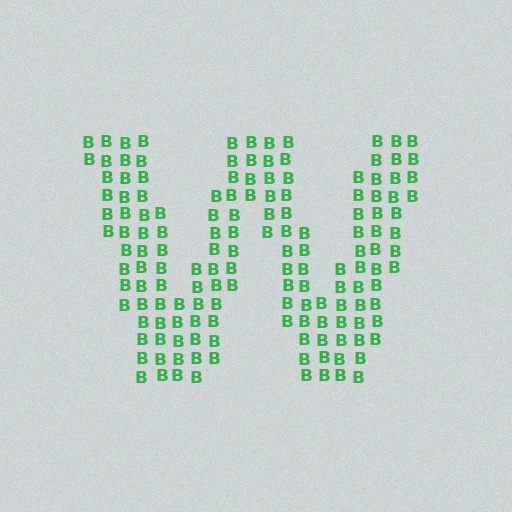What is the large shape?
The large shape is the letter W.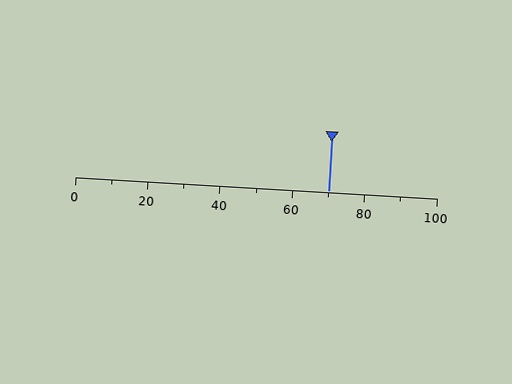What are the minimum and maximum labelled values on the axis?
The axis runs from 0 to 100.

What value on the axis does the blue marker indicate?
The marker indicates approximately 70.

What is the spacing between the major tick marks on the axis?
The major ticks are spaced 20 apart.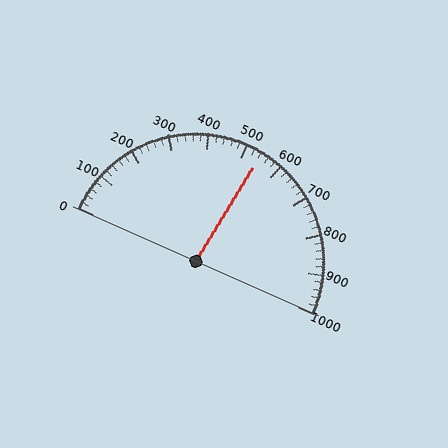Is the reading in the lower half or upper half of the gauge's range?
The reading is in the upper half of the range (0 to 1000).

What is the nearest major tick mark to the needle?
The nearest major tick mark is 500.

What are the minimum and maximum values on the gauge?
The gauge ranges from 0 to 1000.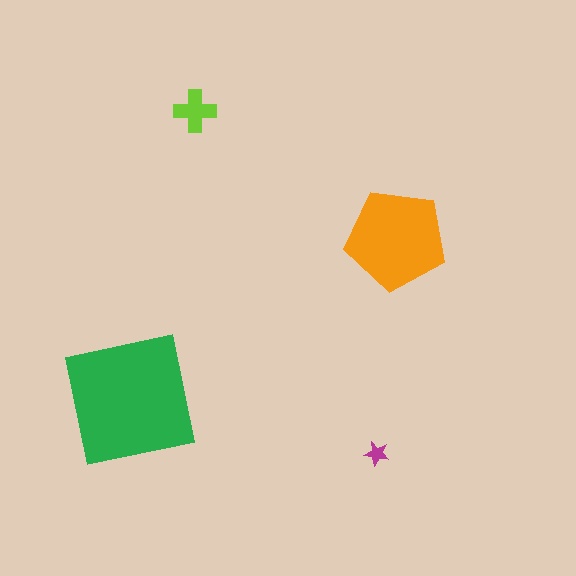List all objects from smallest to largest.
The magenta star, the lime cross, the orange pentagon, the green square.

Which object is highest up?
The lime cross is topmost.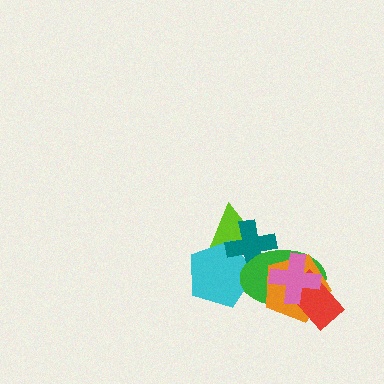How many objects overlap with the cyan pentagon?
3 objects overlap with the cyan pentagon.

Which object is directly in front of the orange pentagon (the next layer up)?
The red rectangle is directly in front of the orange pentagon.